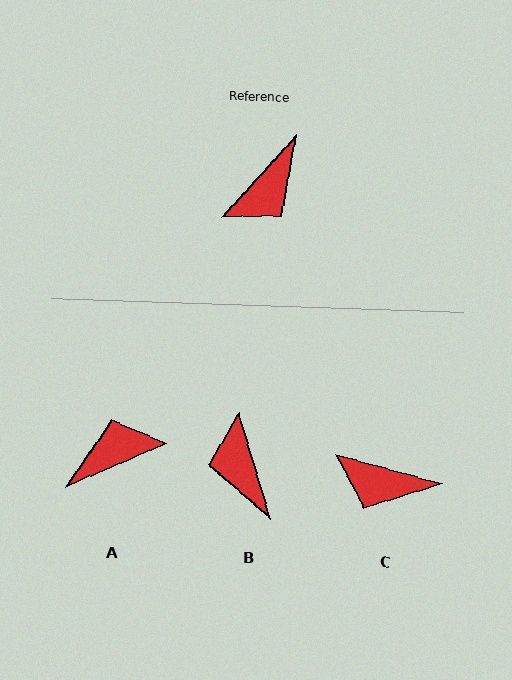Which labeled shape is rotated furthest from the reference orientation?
A, about 155 degrees away.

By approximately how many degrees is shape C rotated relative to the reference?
Approximately 63 degrees clockwise.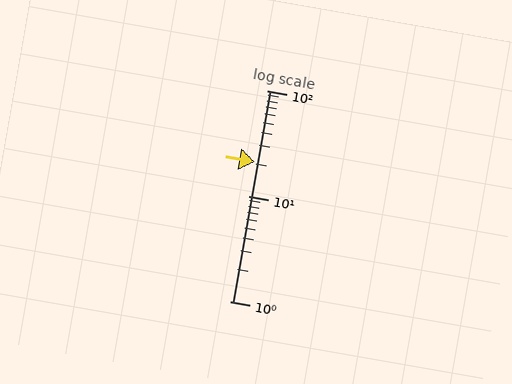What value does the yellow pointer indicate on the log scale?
The pointer indicates approximately 21.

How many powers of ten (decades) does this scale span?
The scale spans 2 decades, from 1 to 100.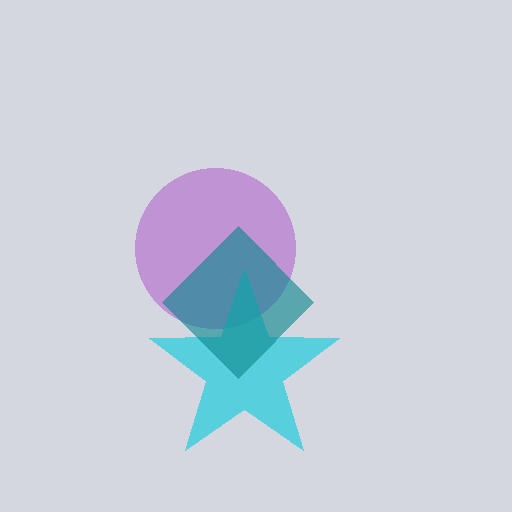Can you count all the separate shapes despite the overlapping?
Yes, there are 3 separate shapes.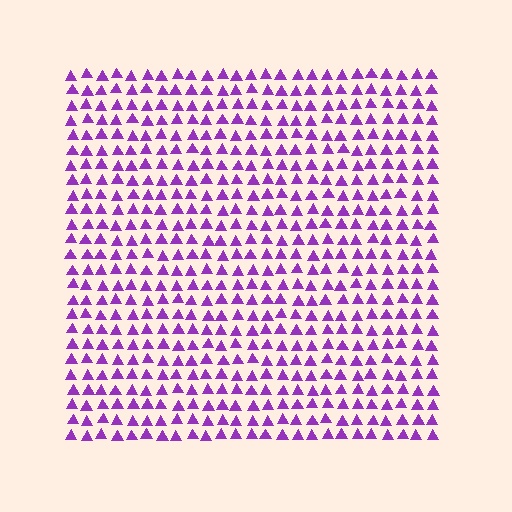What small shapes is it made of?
It is made of small triangles.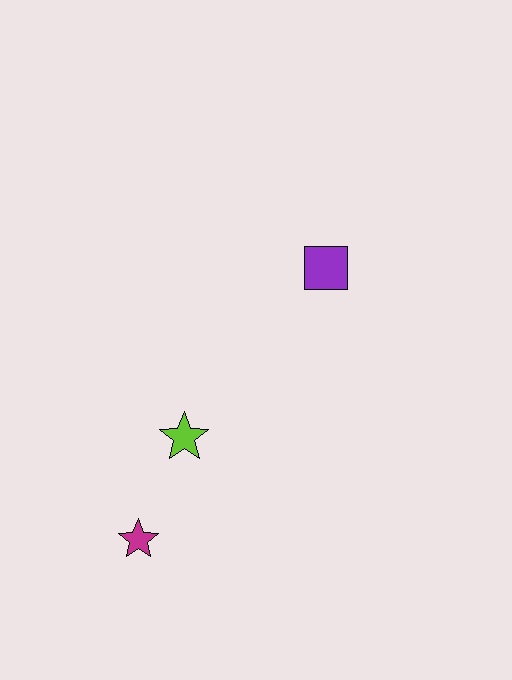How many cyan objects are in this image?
There are no cyan objects.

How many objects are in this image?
There are 3 objects.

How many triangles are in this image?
There are no triangles.